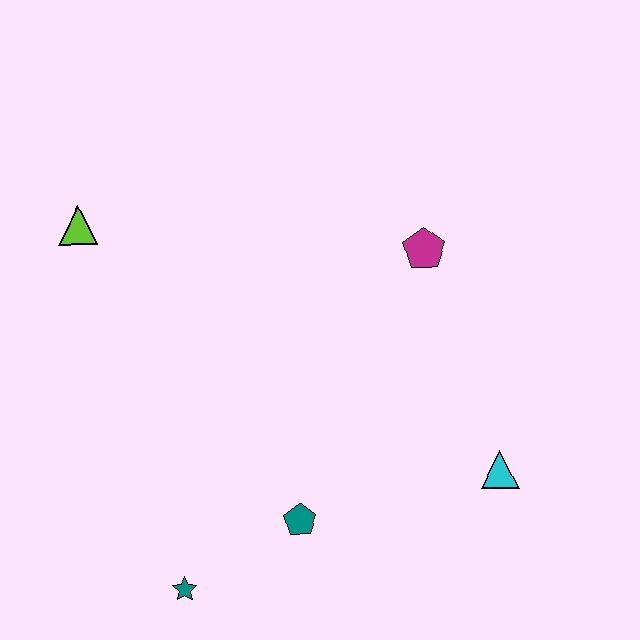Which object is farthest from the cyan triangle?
The lime triangle is farthest from the cyan triangle.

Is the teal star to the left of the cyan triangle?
Yes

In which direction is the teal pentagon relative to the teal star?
The teal pentagon is to the right of the teal star.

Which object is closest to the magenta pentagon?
The cyan triangle is closest to the magenta pentagon.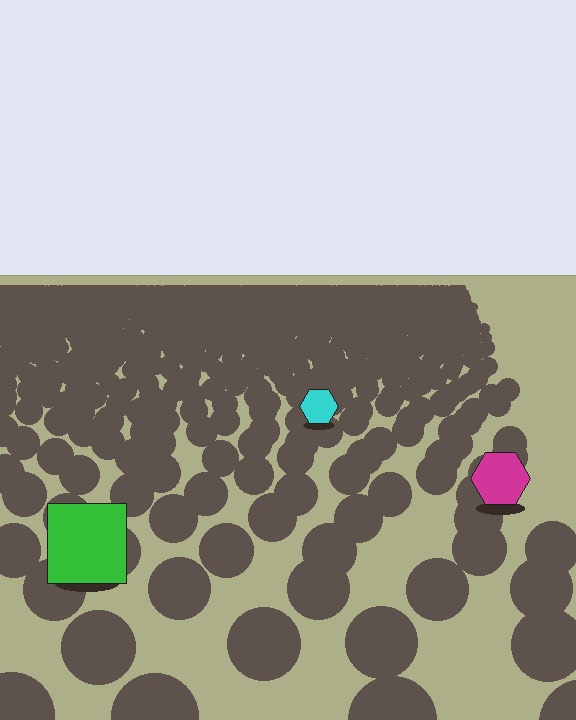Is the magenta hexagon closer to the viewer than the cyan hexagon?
Yes. The magenta hexagon is closer — you can tell from the texture gradient: the ground texture is coarser near it.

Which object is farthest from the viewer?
The cyan hexagon is farthest from the viewer. It appears smaller and the ground texture around it is denser.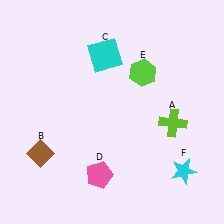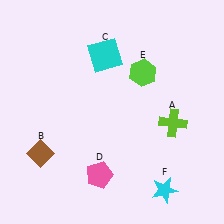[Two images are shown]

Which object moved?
The cyan star (F) moved left.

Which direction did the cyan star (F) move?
The cyan star (F) moved left.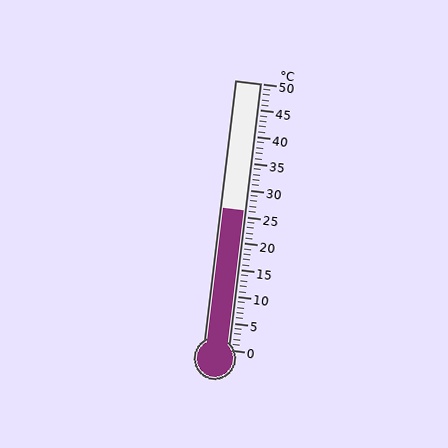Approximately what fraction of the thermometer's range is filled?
The thermometer is filled to approximately 50% of its range.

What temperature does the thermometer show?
The thermometer shows approximately 26°C.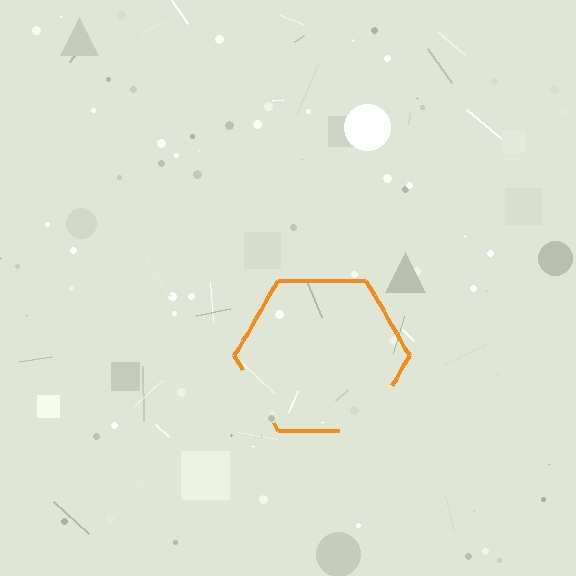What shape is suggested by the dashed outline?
The dashed outline suggests a hexagon.